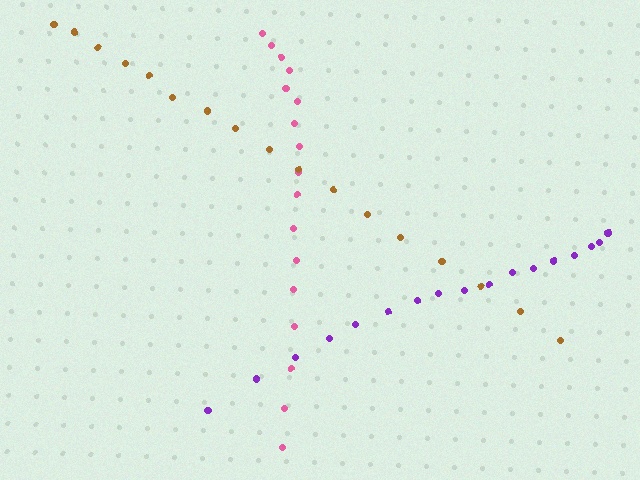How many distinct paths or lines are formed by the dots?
There are 3 distinct paths.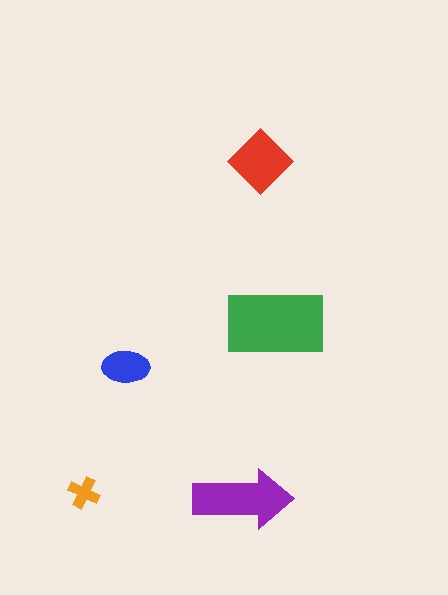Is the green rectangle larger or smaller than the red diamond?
Larger.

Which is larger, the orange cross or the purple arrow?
The purple arrow.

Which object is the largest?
The green rectangle.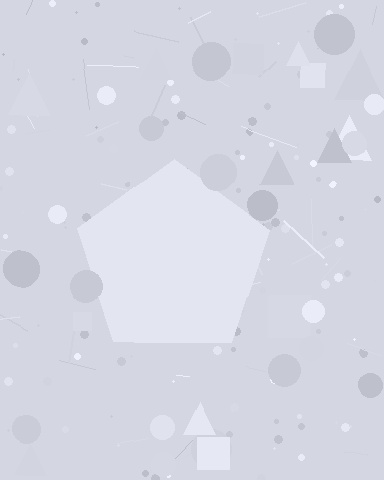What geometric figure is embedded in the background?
A pentagon is embedded in the background.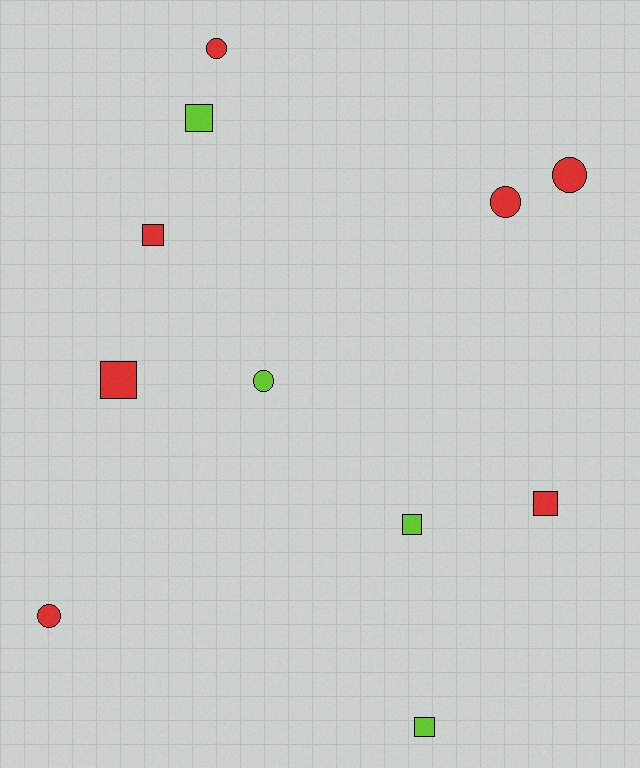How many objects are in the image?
There are 11 objects.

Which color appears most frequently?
Red, with 7 objects.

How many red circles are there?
There are 4 red circles.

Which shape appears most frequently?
Square, with 6 objects.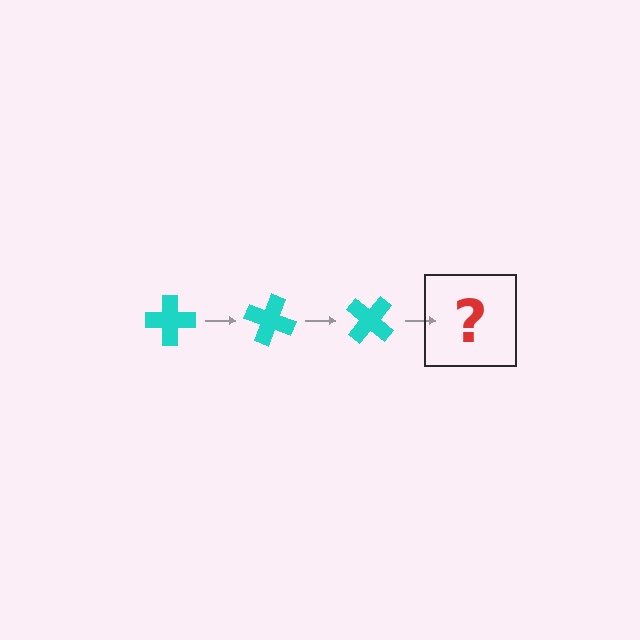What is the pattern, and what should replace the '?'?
The pattern is that the cross rotates 20 degrees each step. The '?' should be a cyan cross rotated 60 degrees.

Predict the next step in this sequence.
The next step is a cyan cross rotated 60 degrees.